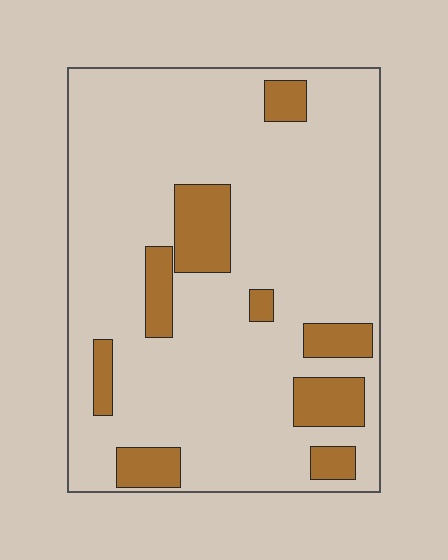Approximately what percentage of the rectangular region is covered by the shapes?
Approximately 15%.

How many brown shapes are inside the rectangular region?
9.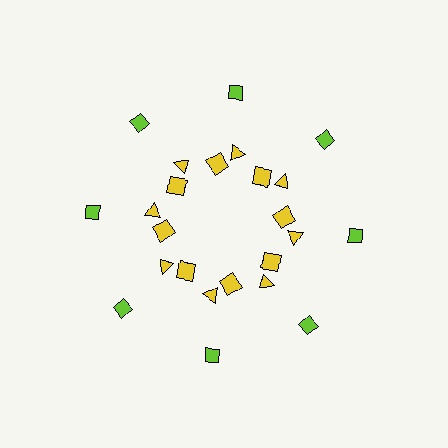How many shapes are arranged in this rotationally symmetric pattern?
There are 24 shapes, arranged in 8 groups of 3.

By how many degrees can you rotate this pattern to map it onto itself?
The pattern maps onto itself every 45 degrees of rotation.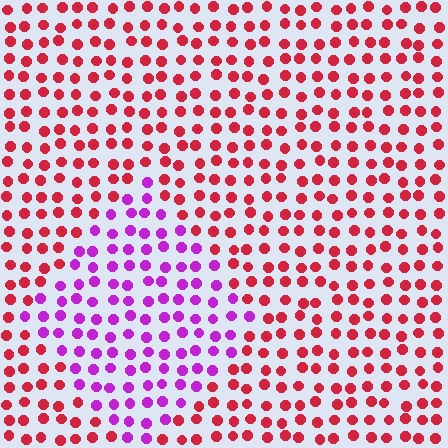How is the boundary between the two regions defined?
The boundary is defined purely by a slight shift in hue (about 56 degrees). Spacing, size, and orientation are identical on both sides.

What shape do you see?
I see a diamond.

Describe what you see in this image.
The image is filled with small red elements in a uniform arrangement. A diamond-shaped region is visible where the elements are tinted to a slightly different hue, forming a subtle color boundary.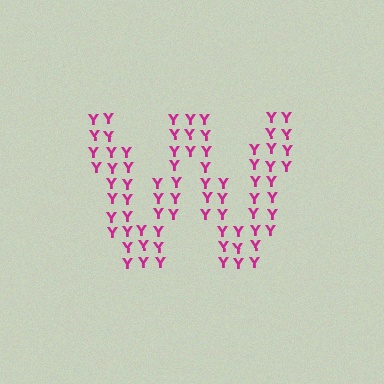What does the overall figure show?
The overall figure shows the letter W.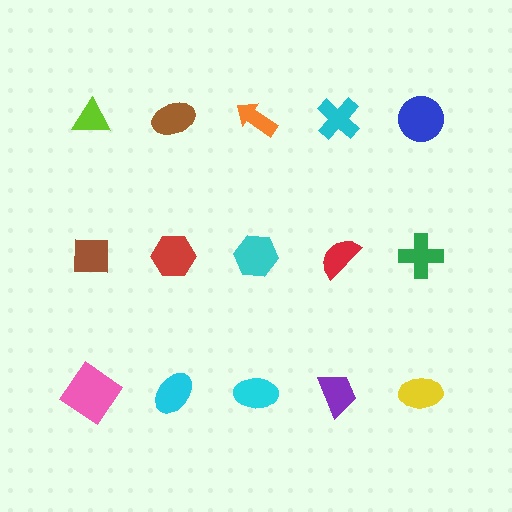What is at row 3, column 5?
A yellow ellipse.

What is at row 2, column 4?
A red semicircle.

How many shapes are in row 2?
5 shapes.